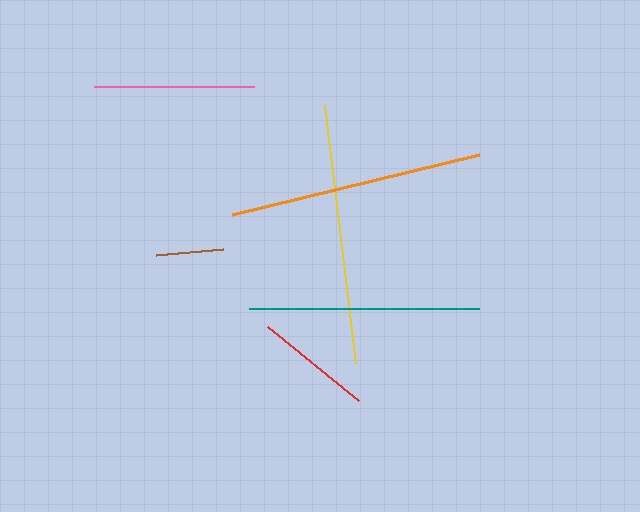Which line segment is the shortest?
The brown line is the shortest at approximately 67 pixels.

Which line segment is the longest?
The yellow line is the longest at approximately 259 pixels.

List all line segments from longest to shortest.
From longest to shortest: yellow, orange, teal, pink, red, brown.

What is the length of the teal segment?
The teal segment is approximately 230 pixels long.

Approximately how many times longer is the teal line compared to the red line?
The teal line is approximately 2.0 times the length of the red line.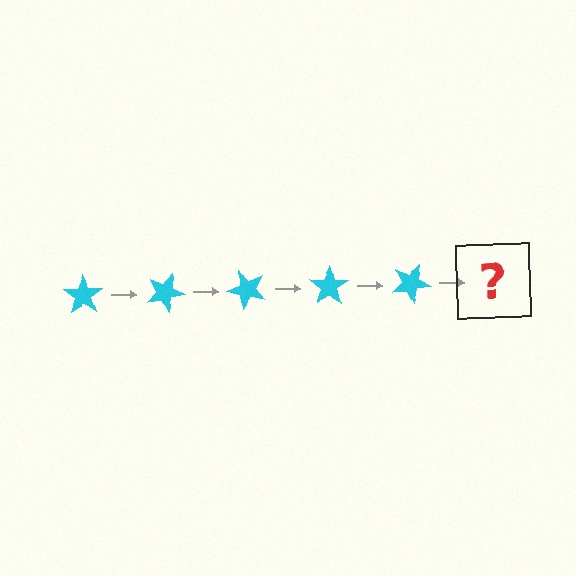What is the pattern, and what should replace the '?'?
The pattern is that the star rotates 25 degrees each step. The '?' should be a cyan star rotated 125 degrees.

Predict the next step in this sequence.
The next step is a cyan star rotated 125 degrees.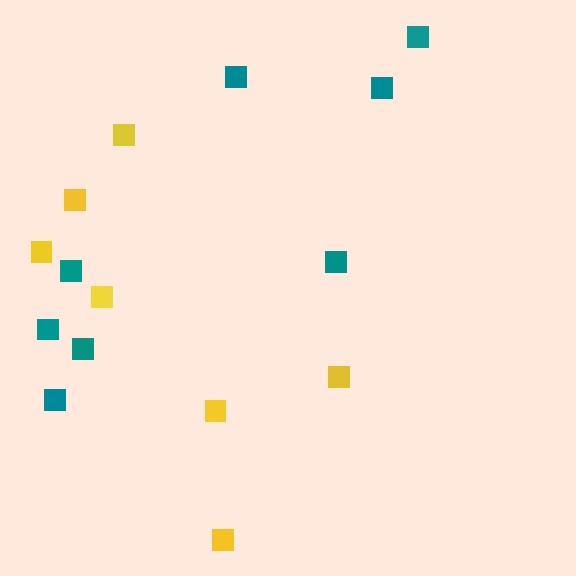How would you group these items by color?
There are 2 groups: one group of teal squares (8) and one group of yellow squares (7).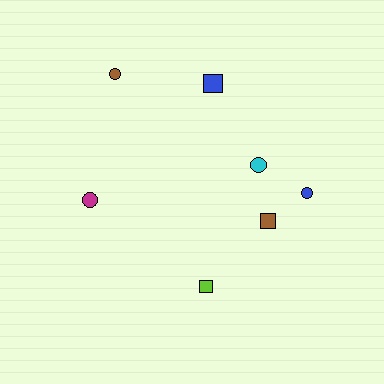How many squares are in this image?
There are 3 squares.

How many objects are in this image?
There are 7 objects.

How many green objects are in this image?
There are no green objects.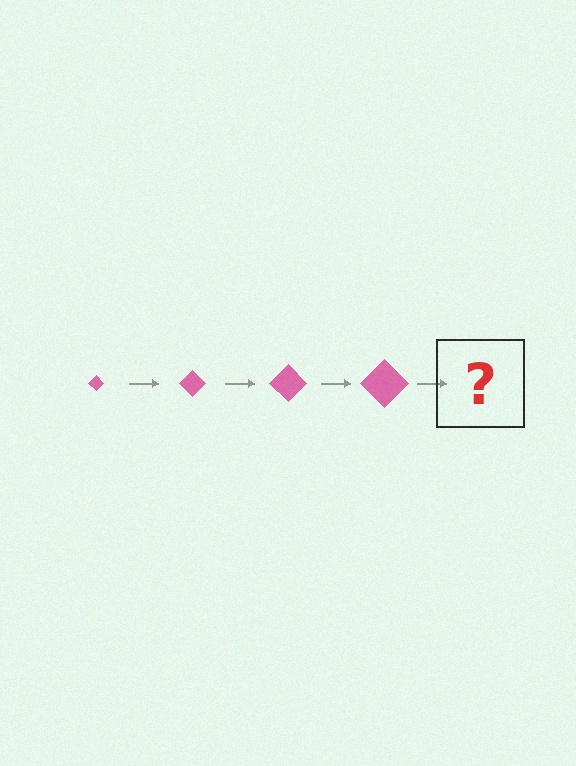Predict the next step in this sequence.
The next step is a pink diamond, larger than the previous one.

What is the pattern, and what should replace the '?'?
The pattern is that the diamond gets progressively larger each step. The '?' should be a pink diamond, larger than the previous one.